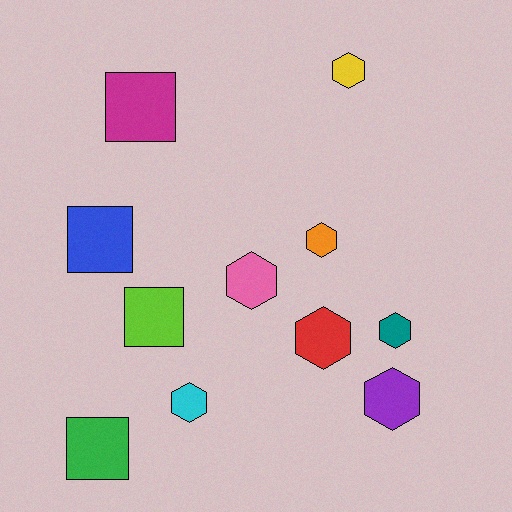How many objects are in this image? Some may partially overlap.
There are 11 objects.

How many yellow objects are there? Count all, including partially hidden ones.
There is 1 yellow object.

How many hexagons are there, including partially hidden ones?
There are 7 hexagons.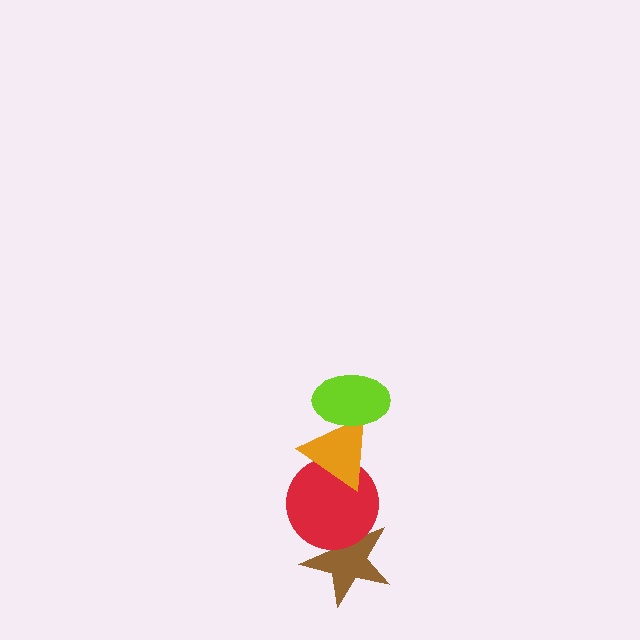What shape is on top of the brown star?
The red circle is on top of the brown star.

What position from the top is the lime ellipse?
The lime ellipse is 1st from the top.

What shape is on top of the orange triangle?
The lime ellipse is on top of the orange triangle.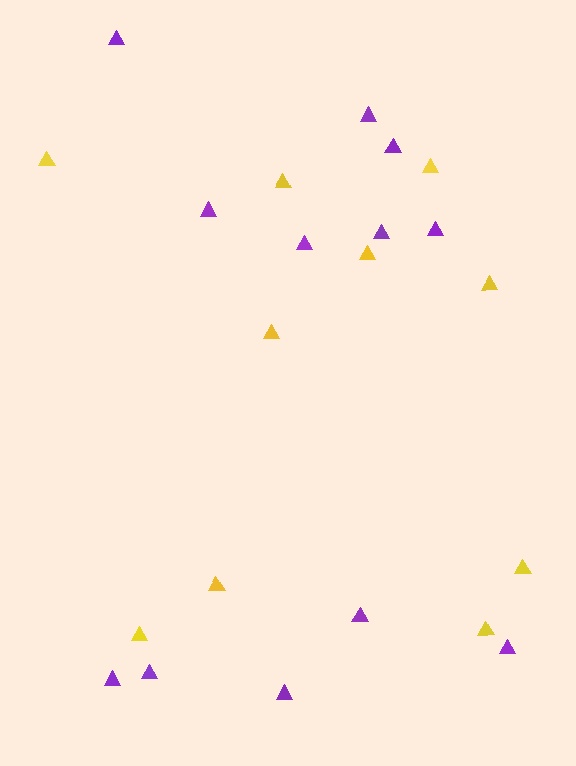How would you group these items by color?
There are 2 groups: one group of purple triangles (12) and one group of yellow triangles (10).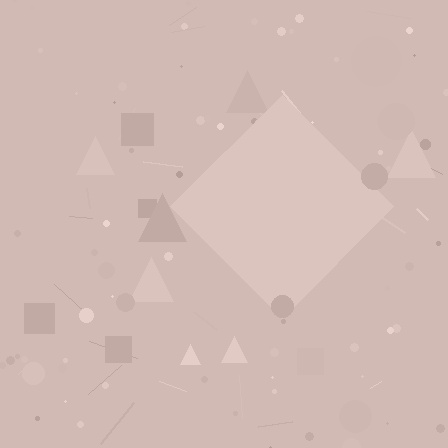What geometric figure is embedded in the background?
A diamond is embedded in the background.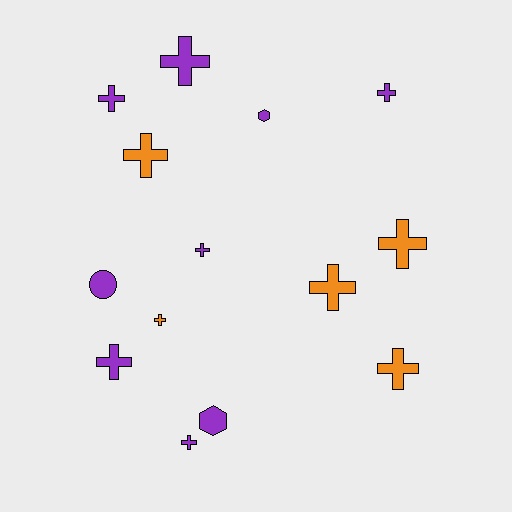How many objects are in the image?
There are 14 objects.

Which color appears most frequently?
Purple, with 9 objects.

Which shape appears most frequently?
Cross, with 11 objects.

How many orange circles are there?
There are no orange circles.